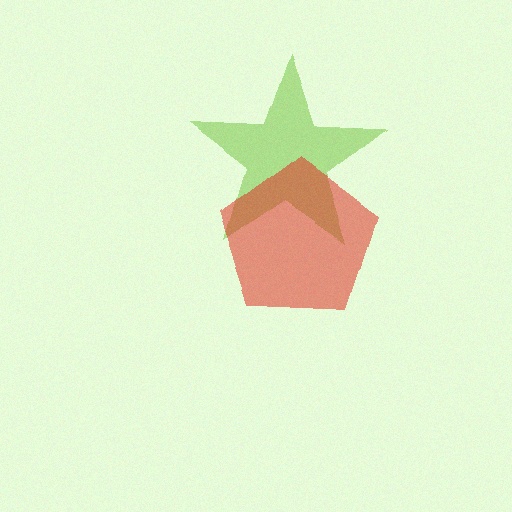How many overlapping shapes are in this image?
There are 2 overlapping shapes in the image.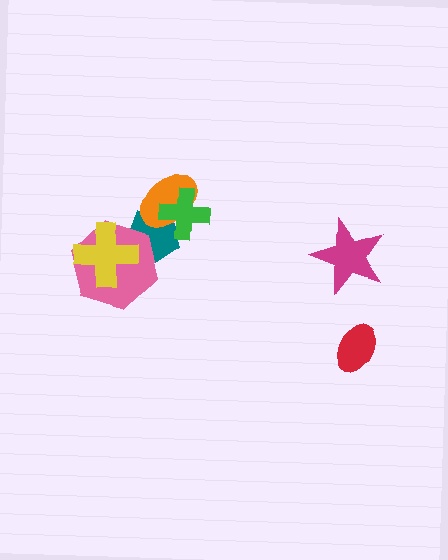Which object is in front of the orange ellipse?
The green cross is in front of the orange ellipse.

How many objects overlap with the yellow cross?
2 objects overlap with the yellow cross.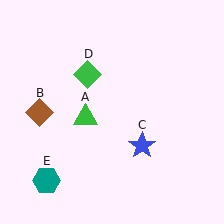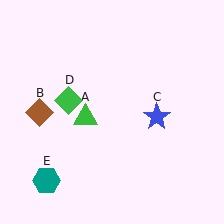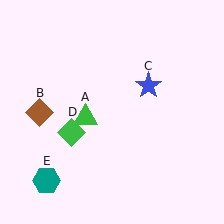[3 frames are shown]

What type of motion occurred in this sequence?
The blue star (object C), green diamond (object D) rotated counterclockwise around the center of the scene.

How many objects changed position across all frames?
2 objects changed position: blue star (object C), green diamond (object D).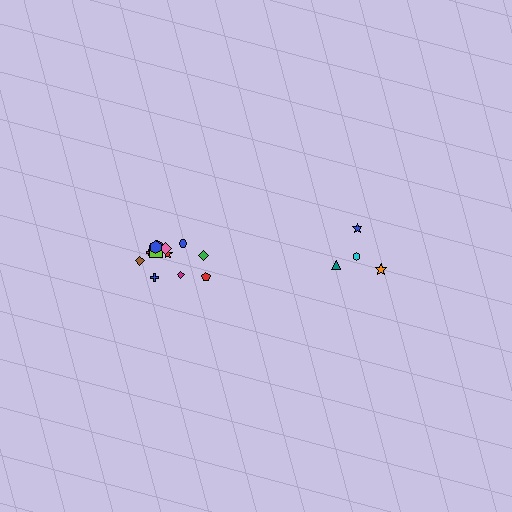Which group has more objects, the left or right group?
The left group.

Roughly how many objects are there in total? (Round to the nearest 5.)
Roughly 15 objects in total.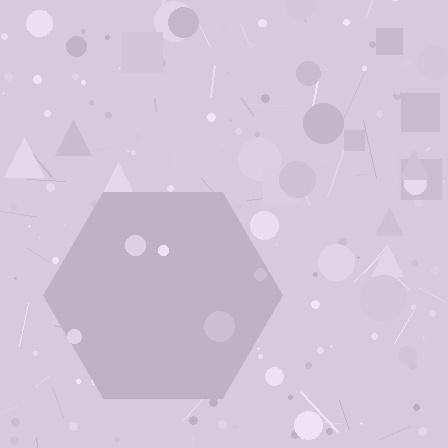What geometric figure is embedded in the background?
A hexagon is embedded in the background.